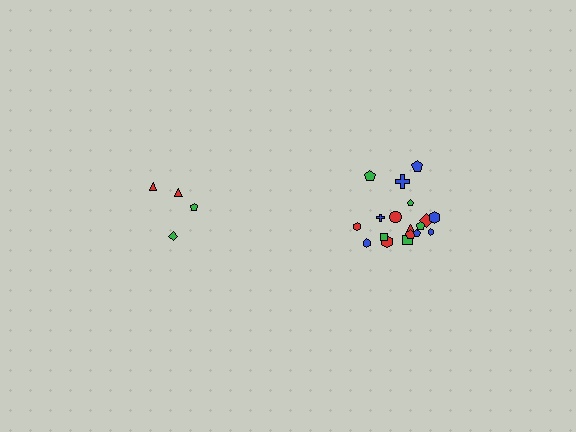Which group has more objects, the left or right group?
The right group.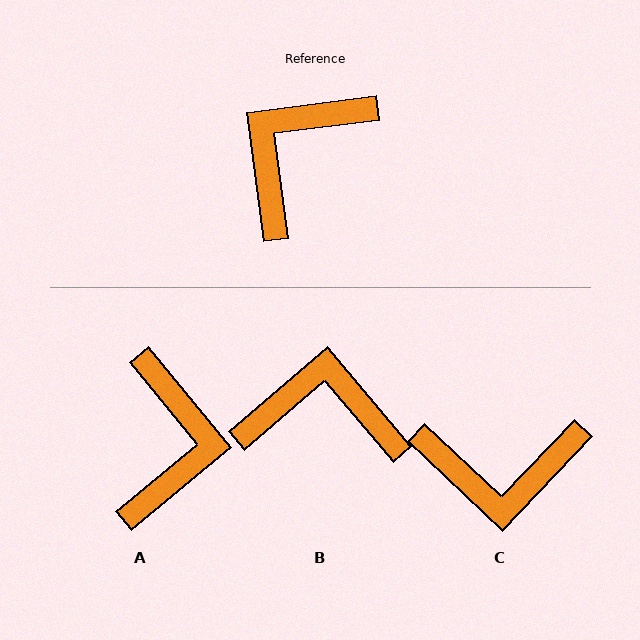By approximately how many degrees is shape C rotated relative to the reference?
Approximately 129 degrees counter-clockwise.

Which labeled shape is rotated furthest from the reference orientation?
A, about 148 degrees away.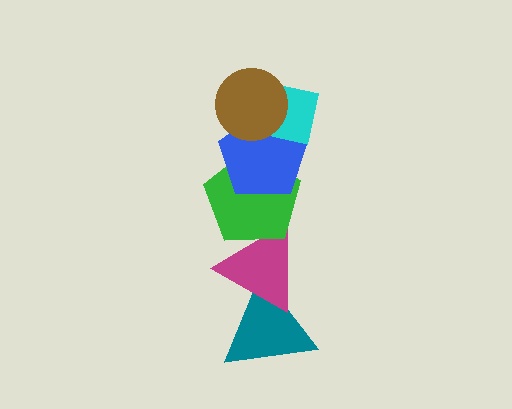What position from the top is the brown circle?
The brown circle is 1st from the top.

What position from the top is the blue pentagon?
The blue pentagon is 3rd from the top.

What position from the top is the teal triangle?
The teal triangle is 6th from the top.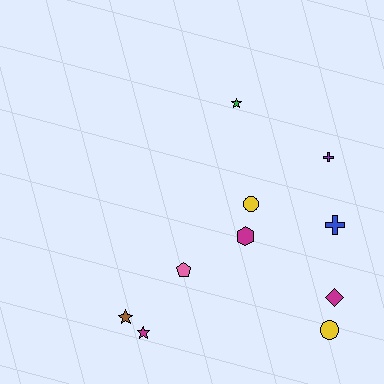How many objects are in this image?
There are 10 objects.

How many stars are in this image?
There are 3 stars.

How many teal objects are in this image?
There are no teal objects.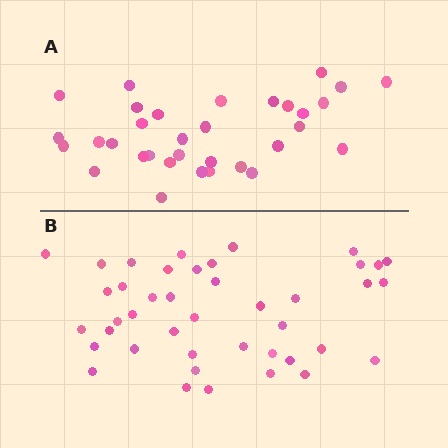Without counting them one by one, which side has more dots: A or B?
Region B (the bottom region) has more dots.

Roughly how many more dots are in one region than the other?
Region B has roughly 8 or so more dots than region A.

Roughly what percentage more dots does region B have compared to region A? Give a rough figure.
About 25% more.